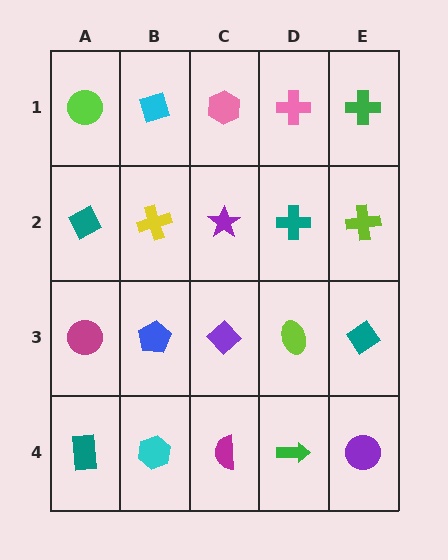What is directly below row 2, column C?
A purple diamond.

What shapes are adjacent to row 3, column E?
A lime cross (row 2, column E), a purple circle (row 4, column E), a lime ellipse (row 3, column D).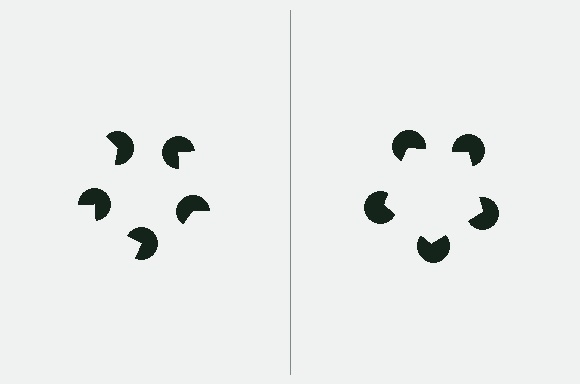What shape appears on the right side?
An illusory pentagon.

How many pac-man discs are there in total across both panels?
10 — 5 on each side.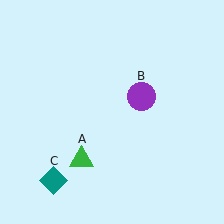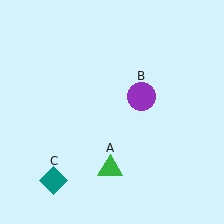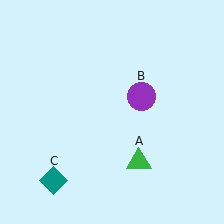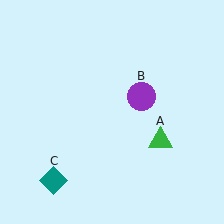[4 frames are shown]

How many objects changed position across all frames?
1 object changed position: green triangle (object A).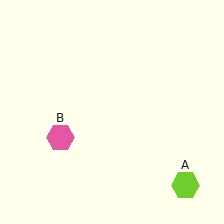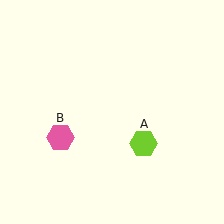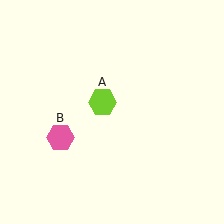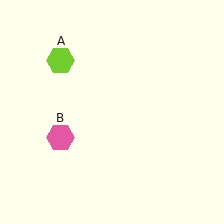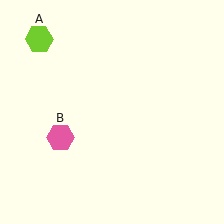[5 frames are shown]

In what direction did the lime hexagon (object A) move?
The lime hexagon (object A) moved up and to the left.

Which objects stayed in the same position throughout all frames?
Pink hexagon (object B) remained stationary.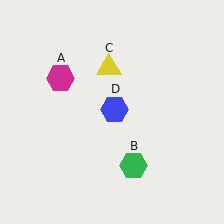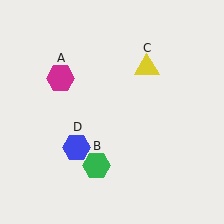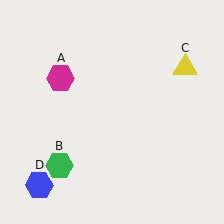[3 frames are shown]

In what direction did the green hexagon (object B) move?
The green hexagon (object B) moved left.